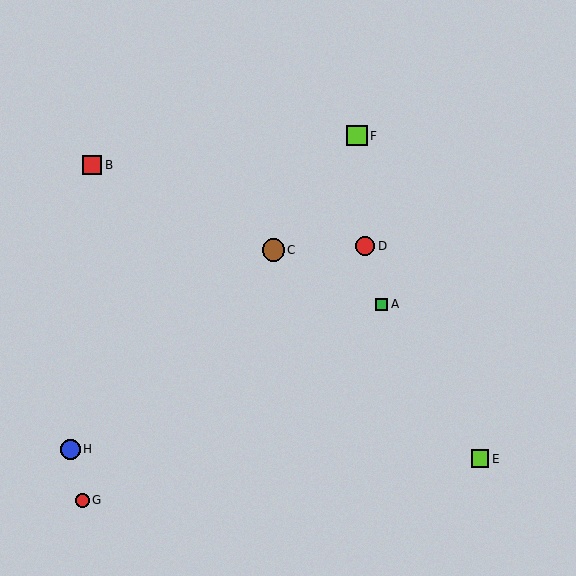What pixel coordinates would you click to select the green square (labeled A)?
Click at (382, 304) to select the green square A.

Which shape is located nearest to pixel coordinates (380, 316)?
The green square (labeled A) at (382, 304) is nearest to that location.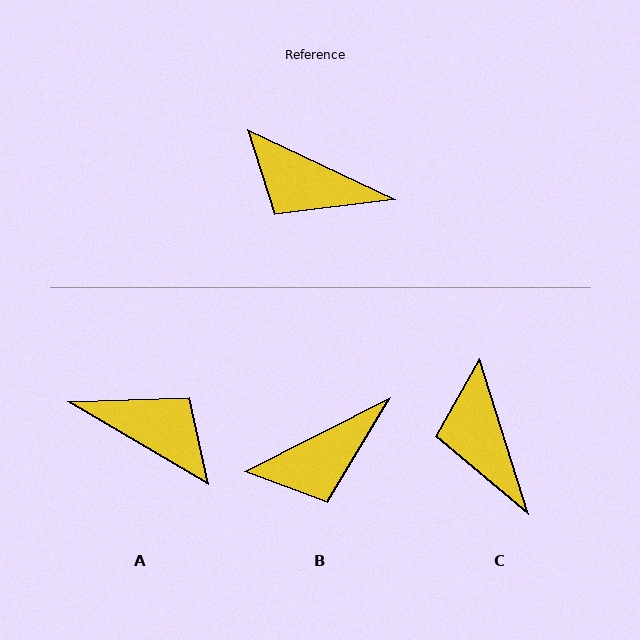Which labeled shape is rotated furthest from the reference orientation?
A, about 175 degrees away.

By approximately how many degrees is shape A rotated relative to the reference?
Approximately 175 degrees counter-clockwise.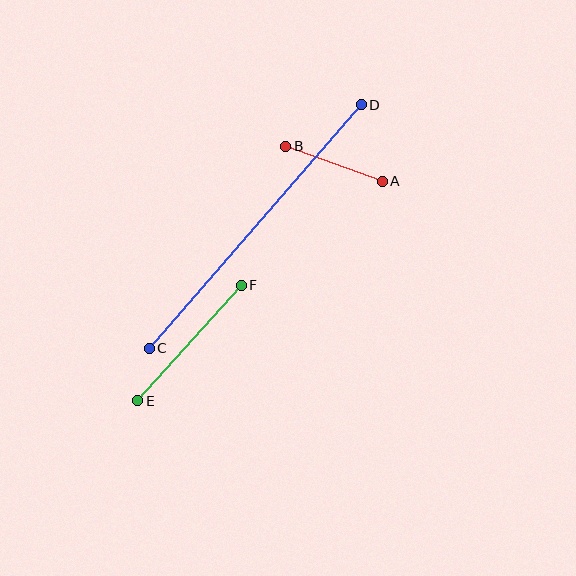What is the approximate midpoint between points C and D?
The midpoint is at approximately (255, 227) pixels.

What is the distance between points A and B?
The distance is approximately 103 pixels.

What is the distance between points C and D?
The distance is approximately 323 pixels.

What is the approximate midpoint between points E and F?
The midpoint is at approximately (190, 343) pixels.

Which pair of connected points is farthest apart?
Points C and D are farthest apart.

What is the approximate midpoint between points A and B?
The midpoint is at approximately (334, 164) pixels.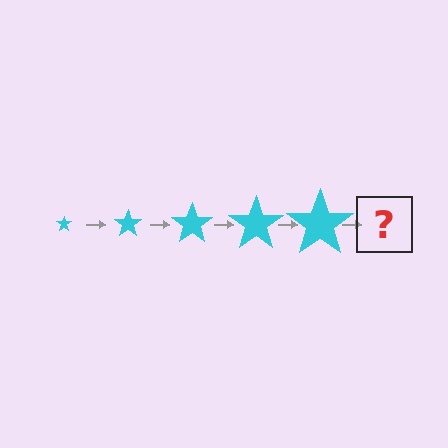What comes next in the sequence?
The next element should be a cyan star, larger than the previous one.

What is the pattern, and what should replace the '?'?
The pattern is that the star gets progressively larger each step. The '?' should be a cyan star, larger than the previous one.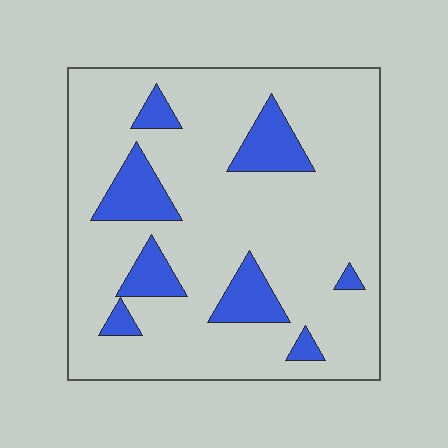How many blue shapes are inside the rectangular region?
8.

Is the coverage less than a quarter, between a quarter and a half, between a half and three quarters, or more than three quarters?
Less than a quarter.